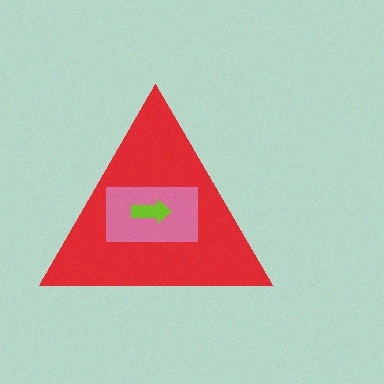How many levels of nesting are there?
3.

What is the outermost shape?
The red triangle.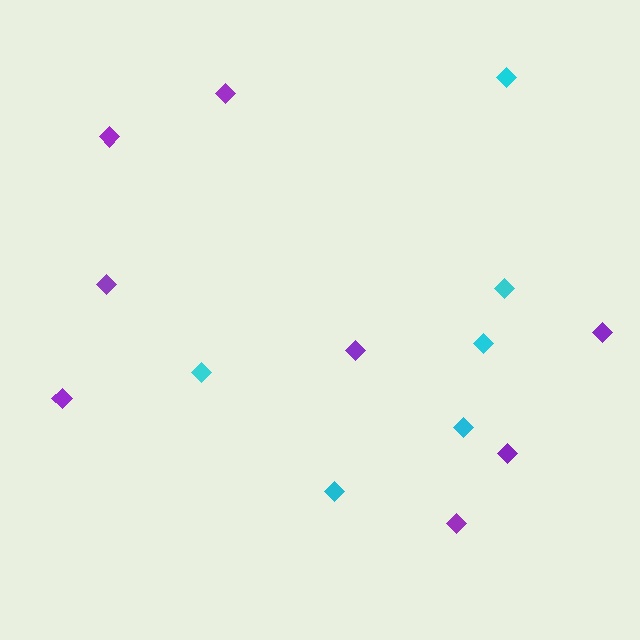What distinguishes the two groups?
There are 2 groups: one group of cyan diamonds (6) and one group of purple diamonds (8).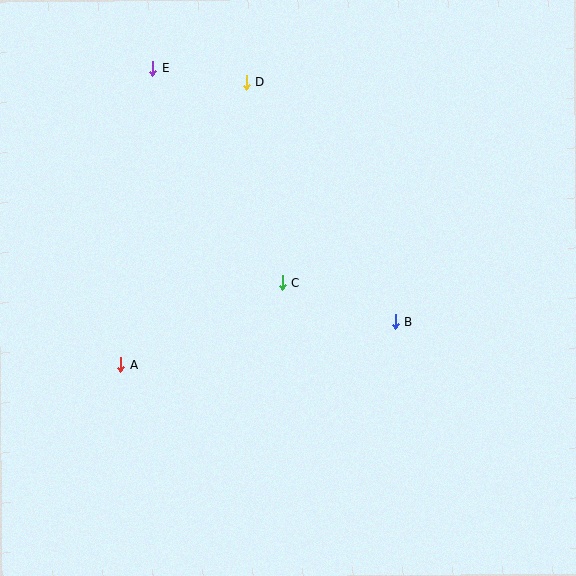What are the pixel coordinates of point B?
Point B is at (395, 322).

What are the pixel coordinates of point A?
Point A is at (120, 365).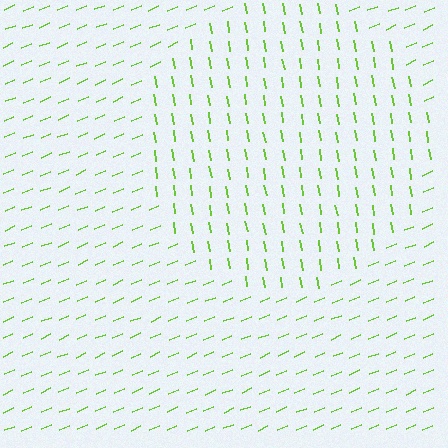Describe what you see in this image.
The image is filled with small lime line segments. A circle region in the image has lines oriented differently from the surrounding lines, creating a visible texture boundary.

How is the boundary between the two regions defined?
The boundary is defined purely by a change in line orientation (approximately 77 degrees difference). All lines are the same color and thickness.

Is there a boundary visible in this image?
Yes, there is a texture boundary formed by a change in line orientation.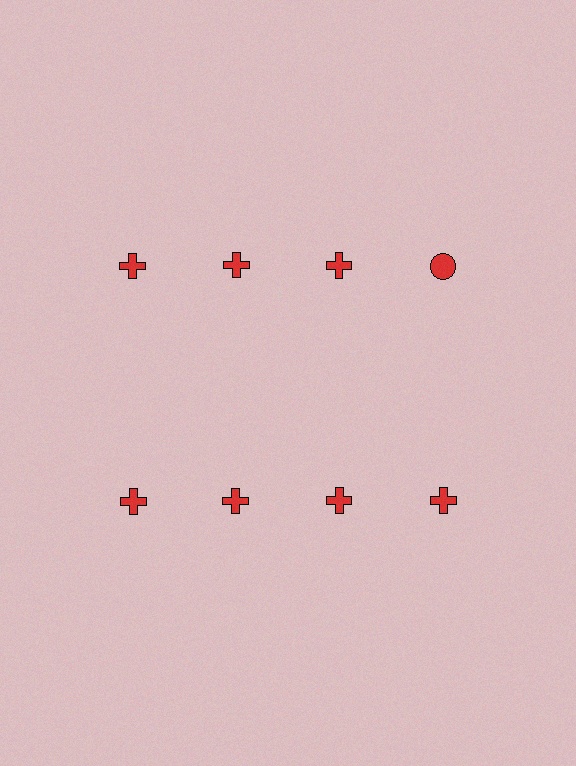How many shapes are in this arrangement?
There are 8 shapes arranged in a grid pattern.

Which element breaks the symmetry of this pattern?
The red circle in the top row, second from right column breaks the symmetry. All other shapes are red crosses.